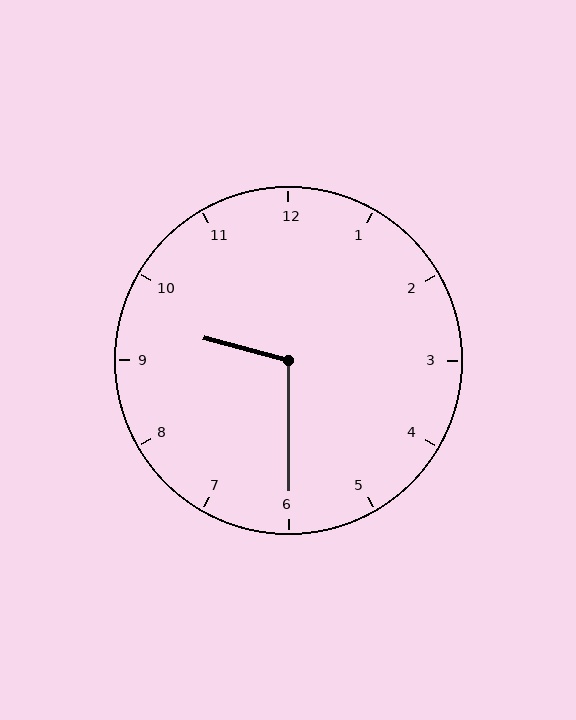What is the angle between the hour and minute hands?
Approximately 105 degrees.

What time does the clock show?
9:30.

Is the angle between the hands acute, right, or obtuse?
It is obtuse.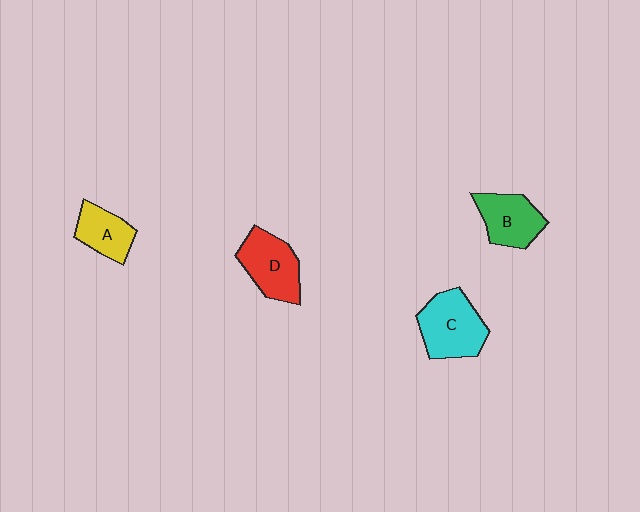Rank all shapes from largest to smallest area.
From largest to smallest: C (cyan), D (red), B (green), A (yellow).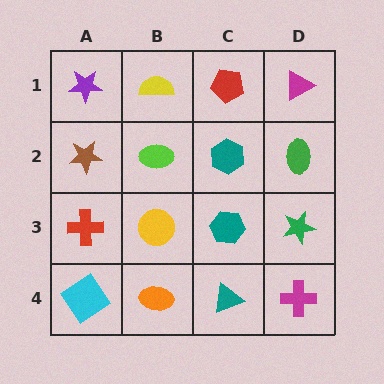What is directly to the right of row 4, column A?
An orange ellipse.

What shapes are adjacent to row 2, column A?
A purple star (row 1, column A), a red cross (row 3, column A), a lime ellipse (row 2, column B).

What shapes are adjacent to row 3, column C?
A teal hexagon (row 2, column C), a teal triangle (row 4, column C), a yellow circle (row 3, column B), a green star (row 3, column D).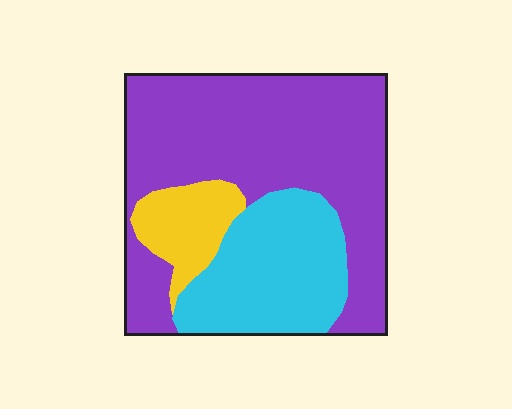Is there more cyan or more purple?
Purple.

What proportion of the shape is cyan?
Cyan takes up about one quarter (1/4) of the shape.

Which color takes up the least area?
Yellow, at roughly 10%.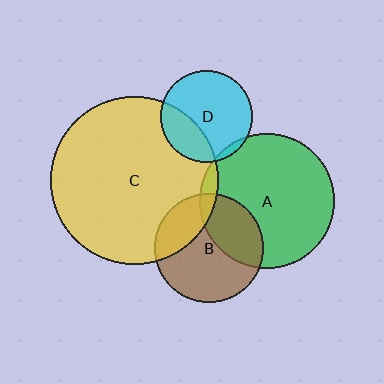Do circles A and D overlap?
Yes.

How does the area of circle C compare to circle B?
Approximately 2.4 times.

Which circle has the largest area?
Circle C (yellow).